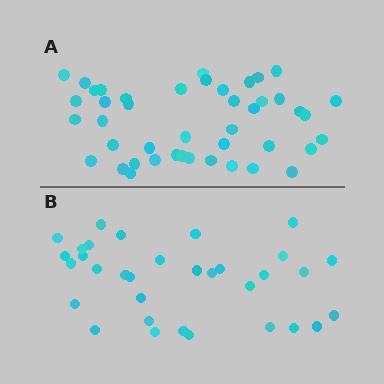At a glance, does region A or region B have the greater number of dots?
Region A (the top region) has more dots.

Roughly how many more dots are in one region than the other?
Region A has roughly 12 or so more dots than region B.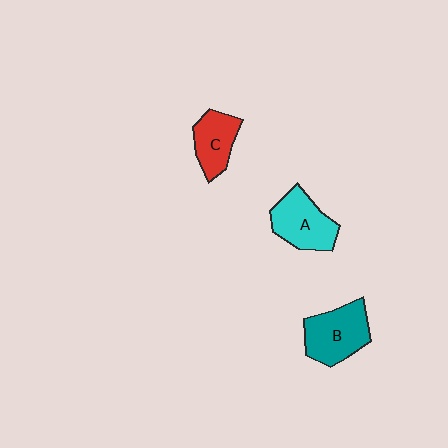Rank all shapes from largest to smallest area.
From largest to smallest: B (teal), A (cyan), C (red).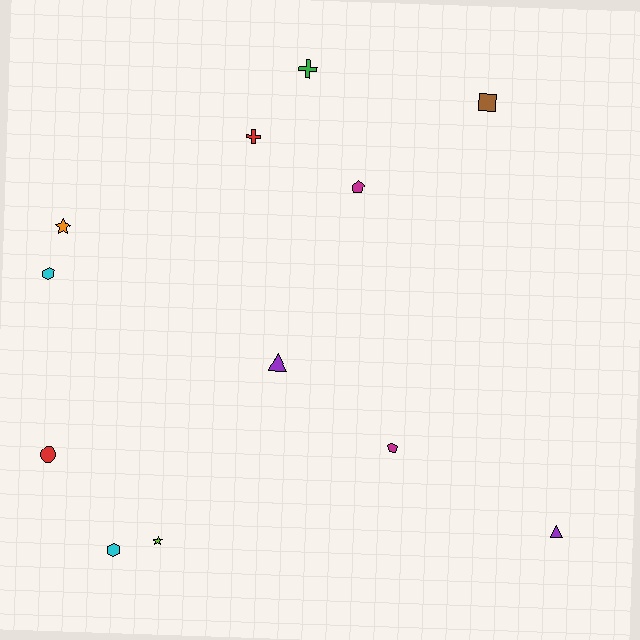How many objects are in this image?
There are 12 objects.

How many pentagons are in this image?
There are 2 pentagons.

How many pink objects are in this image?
There are no pink objects.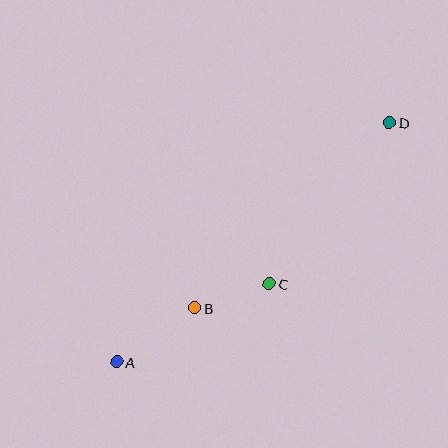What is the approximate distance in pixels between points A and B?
The distance between A and B is approximately 95 pixels.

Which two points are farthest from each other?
Points A and D are farthest from each other.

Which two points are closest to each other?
Points B and C are closest to each other.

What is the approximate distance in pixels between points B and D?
The distance between B and D is approximately 268 pixels.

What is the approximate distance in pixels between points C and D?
The distance between C and D is approximately 201 pixels.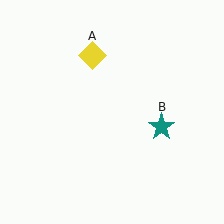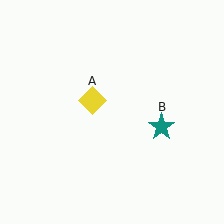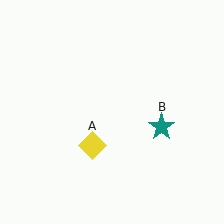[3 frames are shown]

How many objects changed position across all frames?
1 object changed position: yellow diamond (object A).